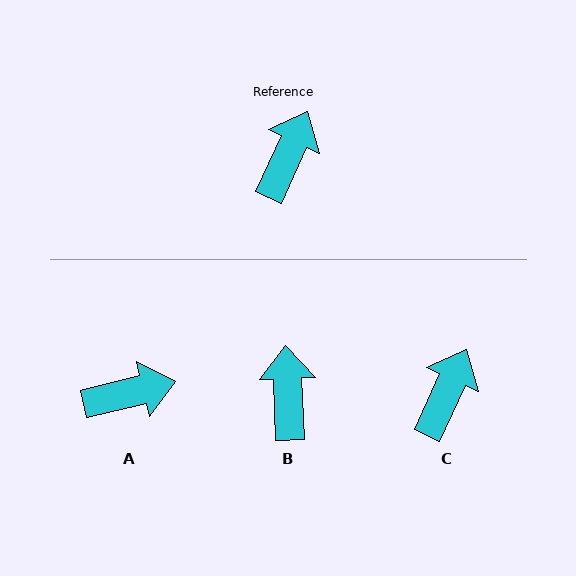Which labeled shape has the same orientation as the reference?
C.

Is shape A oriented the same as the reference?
No, it is off by about 51 degrees.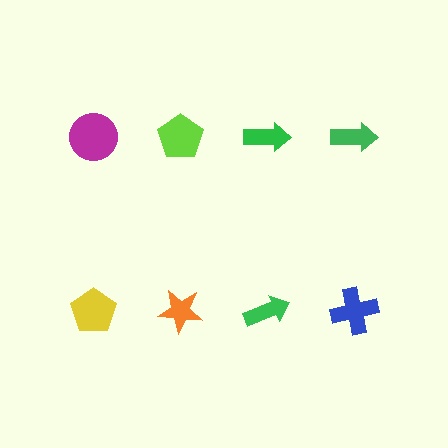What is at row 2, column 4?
A blue cross.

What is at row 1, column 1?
A magenta circle.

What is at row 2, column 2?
An orange star.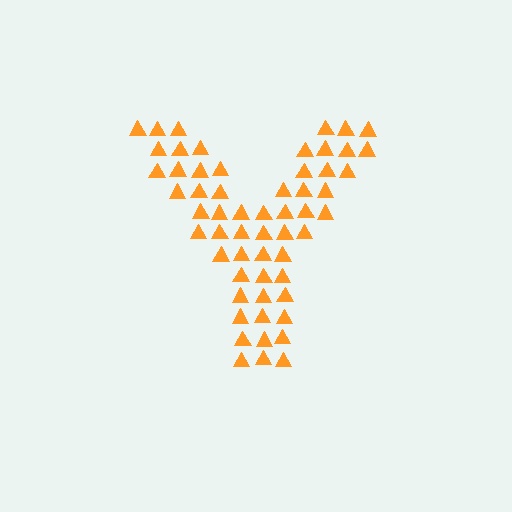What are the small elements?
The small elements are triangles.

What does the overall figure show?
The overall figure shows the letter Y.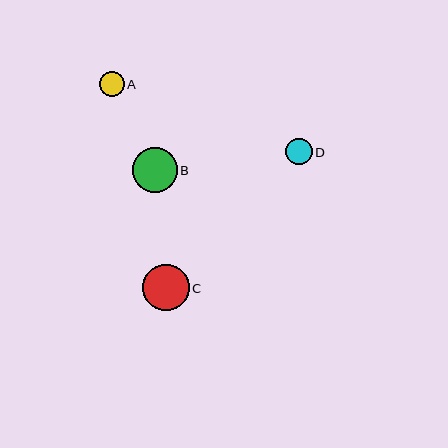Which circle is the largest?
Circle C is the largest with a size of approximately 46 pixels.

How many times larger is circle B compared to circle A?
Circle B is approximately 1.8 times the size of circle A.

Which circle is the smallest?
Circle A is the smallest with a size of approximately 25 pixels.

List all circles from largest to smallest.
From largest to smallest: C, B, D, A.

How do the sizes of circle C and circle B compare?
Circle C and circle B are approximately the same size.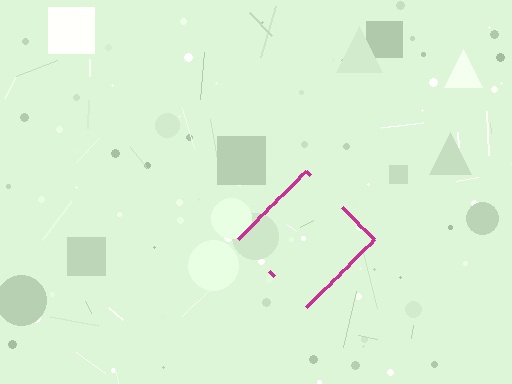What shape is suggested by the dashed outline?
The dashed outline suggests a diamond.